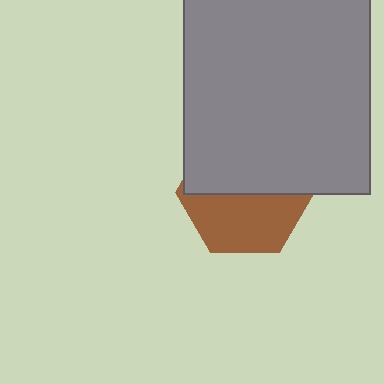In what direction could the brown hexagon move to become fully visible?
The brown hexagon could move down. That would shift it out from behind the gray rectangle entirely.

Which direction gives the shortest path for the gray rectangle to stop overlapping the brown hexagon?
Moving up gives the shortest separation.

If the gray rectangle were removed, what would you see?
You would see the complete brown hexagon.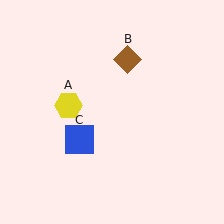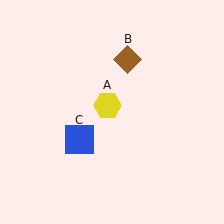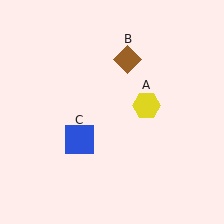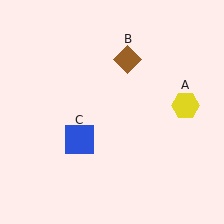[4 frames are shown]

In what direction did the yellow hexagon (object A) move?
The yellow hexagon (object A) moved right.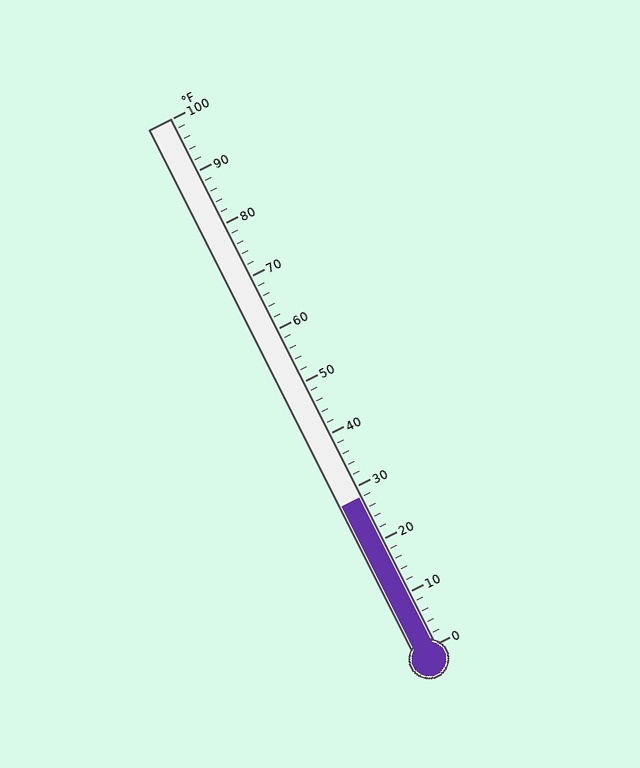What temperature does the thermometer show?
The thermometer shows approximately 28°F.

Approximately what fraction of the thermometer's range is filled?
The thermometer is filled to approximately 30% of its range.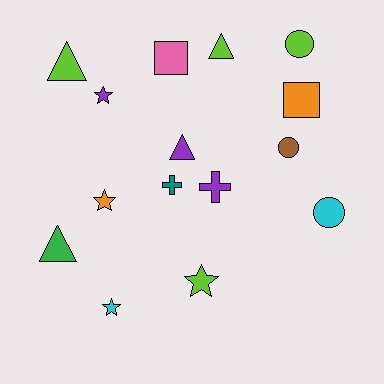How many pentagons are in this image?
There are no pentagons.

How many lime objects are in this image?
There are 4 lime objects.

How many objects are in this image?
There are 15 objects.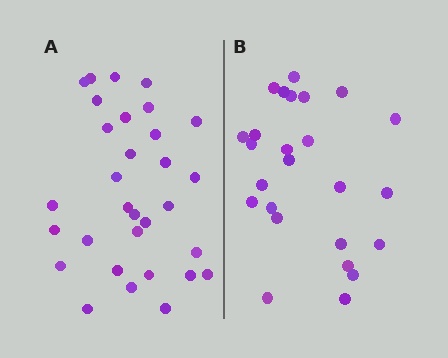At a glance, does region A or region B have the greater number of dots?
Region A (the left region) has more dots.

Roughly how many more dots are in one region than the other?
Region A has about 6 more dots than region B.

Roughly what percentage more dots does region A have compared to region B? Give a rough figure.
About 25% more.